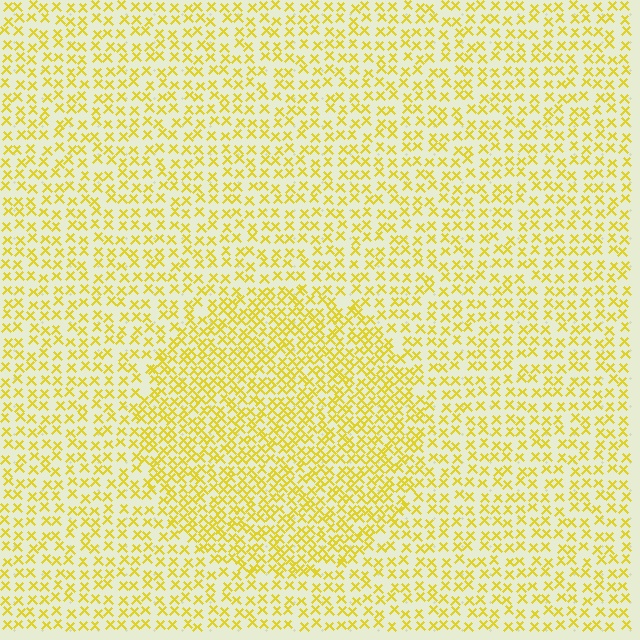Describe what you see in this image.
The image contains small yellow elements arranged at two different densities. A circle-shaped region is visible where the elements are more densely packed than the surrounding area.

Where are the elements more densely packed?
The elements are more densely packed inside the circle boundary.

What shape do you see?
I see a circle.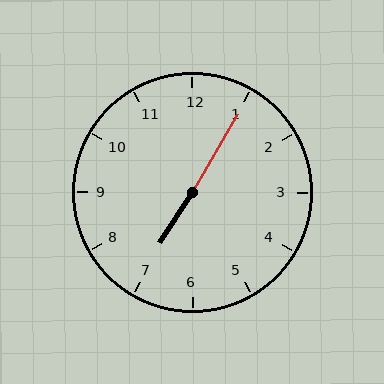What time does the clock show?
7:05.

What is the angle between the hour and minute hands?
Approximately 178 degrees.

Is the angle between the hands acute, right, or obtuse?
It is obtuse.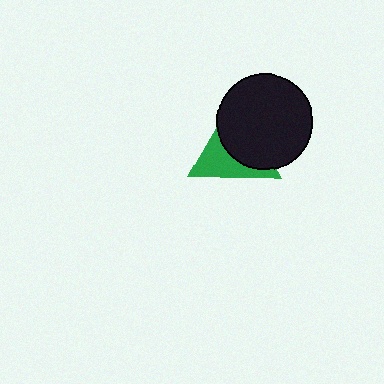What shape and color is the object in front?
The object in front is a black circle.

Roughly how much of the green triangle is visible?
A small part of it is visible (roughly 45%).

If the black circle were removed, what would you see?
You would see the complete green triangle.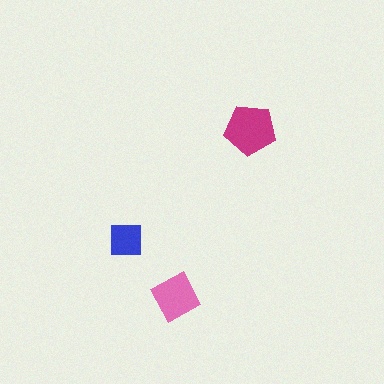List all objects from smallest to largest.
The blue square, the pink diamond, the magenta pentagon.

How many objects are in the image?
There are 3 objects in the image.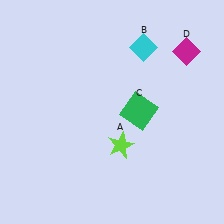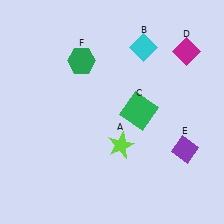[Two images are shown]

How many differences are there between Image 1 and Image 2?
There are 2 differences between the two images.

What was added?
A purple diamond (E), a green hexagon (F) were added in Image 2.